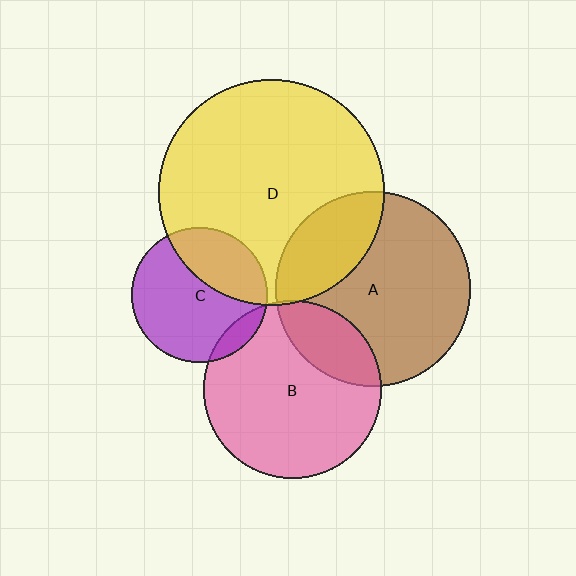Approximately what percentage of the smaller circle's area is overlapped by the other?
Approximately 20%.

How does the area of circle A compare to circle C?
Approximately 2.1 times.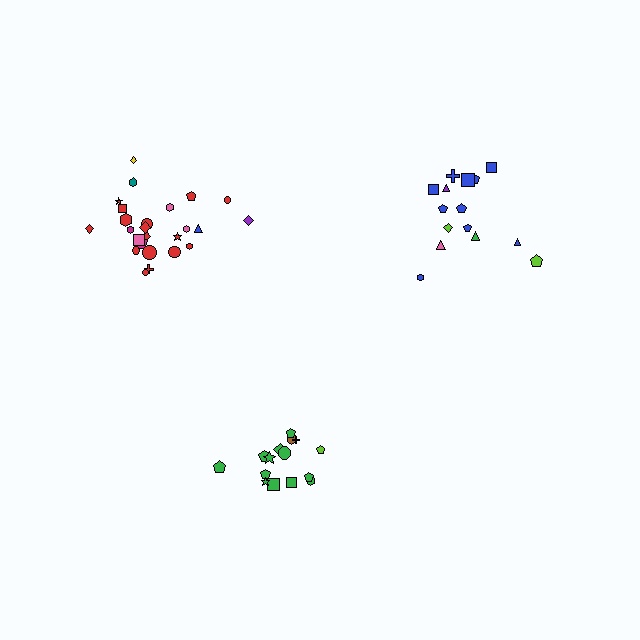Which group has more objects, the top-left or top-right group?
The top-left group.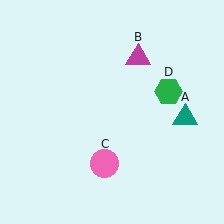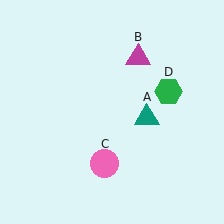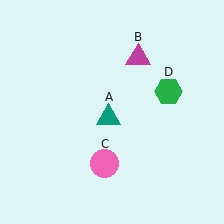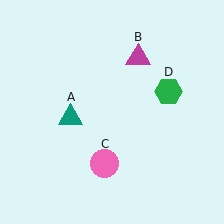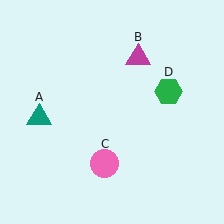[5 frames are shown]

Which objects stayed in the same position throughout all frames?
Magenta triangle (object B) and pink circle (object C) and green hexagon (object D) remained stationary.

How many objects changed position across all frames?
1 object changed position: teal triangle (object A).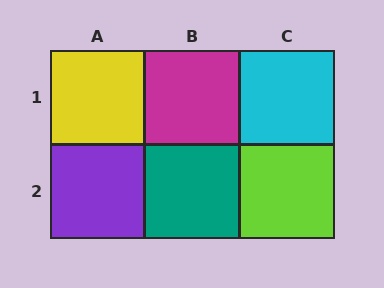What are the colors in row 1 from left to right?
Yellow, magenta, cyan.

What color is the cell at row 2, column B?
Teal.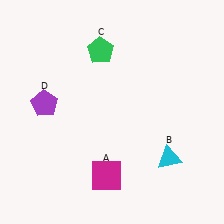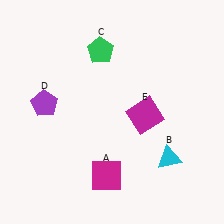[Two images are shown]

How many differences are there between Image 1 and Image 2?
There is 1 difference between the two images.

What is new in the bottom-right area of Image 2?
A magenta square (E) was added in the bottom-right area of Image 2.